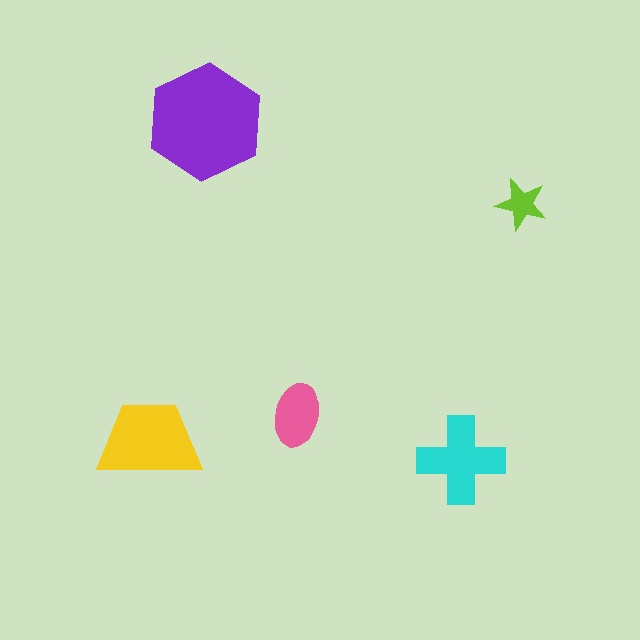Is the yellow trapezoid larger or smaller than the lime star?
Larger.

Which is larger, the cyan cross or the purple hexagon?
The purple hexagon.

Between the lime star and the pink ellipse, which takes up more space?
The pink ellipse.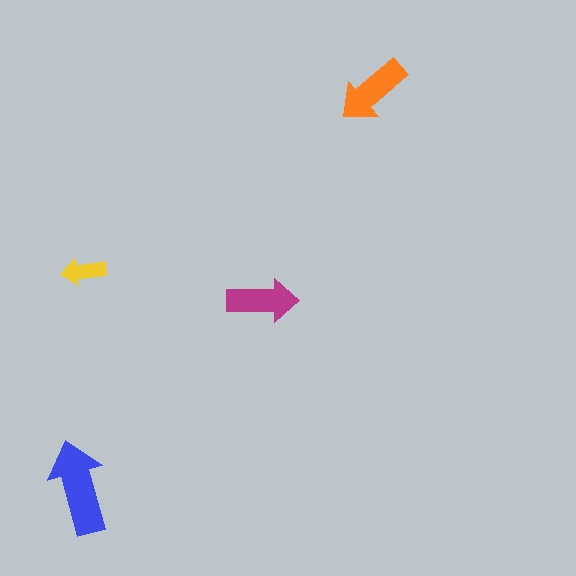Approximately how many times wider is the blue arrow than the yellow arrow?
About 2 times wider.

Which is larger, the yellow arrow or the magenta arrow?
The magenta one.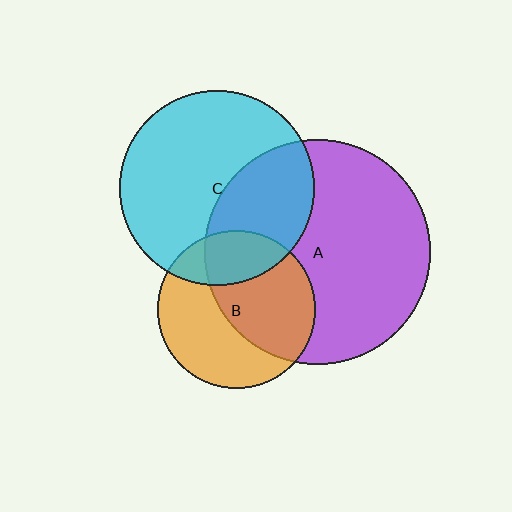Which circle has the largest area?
Circle A (purple).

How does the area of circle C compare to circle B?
Approximately 1.5 times.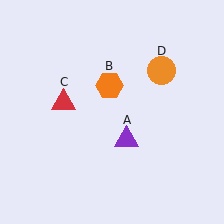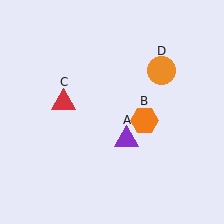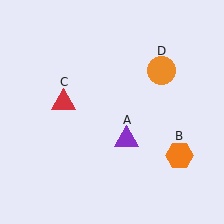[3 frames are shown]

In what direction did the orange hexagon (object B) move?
The orange hexagon (object B) moved down and to the right.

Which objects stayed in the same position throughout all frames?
Purple triangle (object A) and red triangle (object C) and orange circle (object D) remained stationary.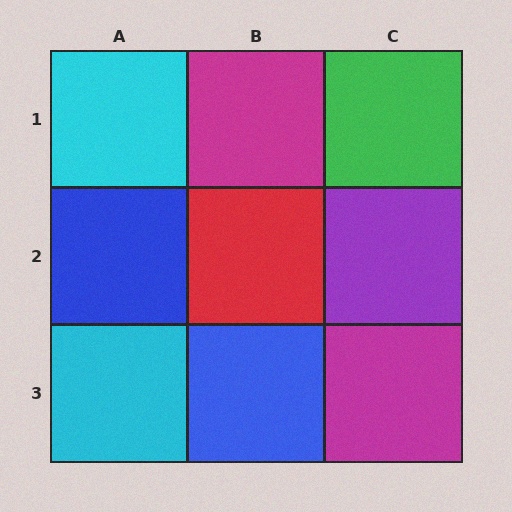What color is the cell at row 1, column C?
Green.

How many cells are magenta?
2 cells are magenta.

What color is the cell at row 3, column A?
Cyan.